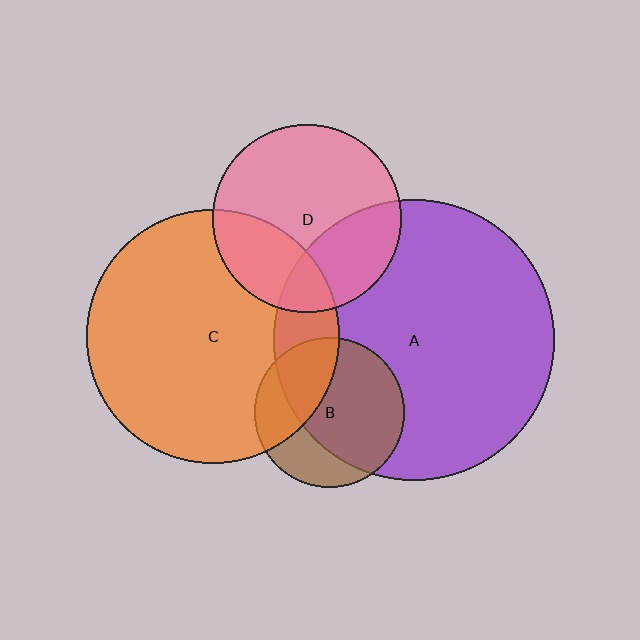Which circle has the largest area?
Circle A (purple).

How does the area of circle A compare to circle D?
Approximately 2.2 times.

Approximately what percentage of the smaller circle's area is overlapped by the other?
Approximately 30%.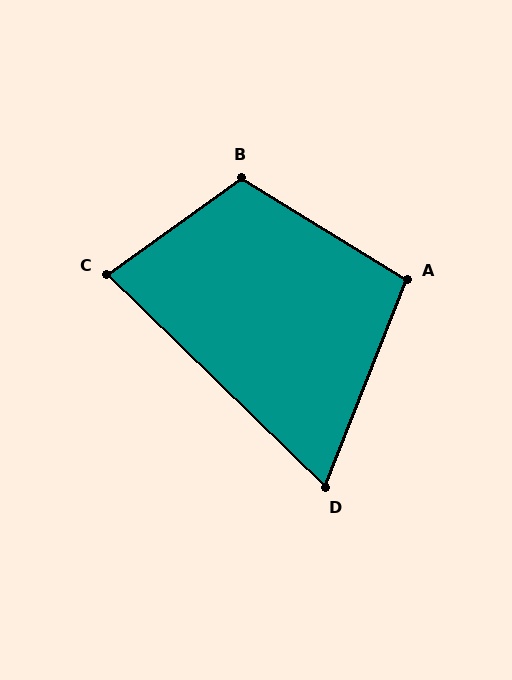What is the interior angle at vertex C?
Approximately 80 degrees (acute).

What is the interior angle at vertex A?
Approximately 100 degrees (obtuse).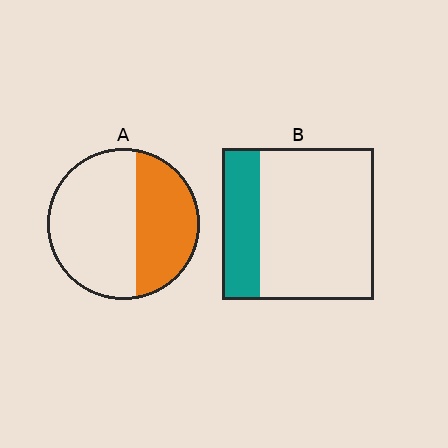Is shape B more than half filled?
No.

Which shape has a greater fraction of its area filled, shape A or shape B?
Shape A.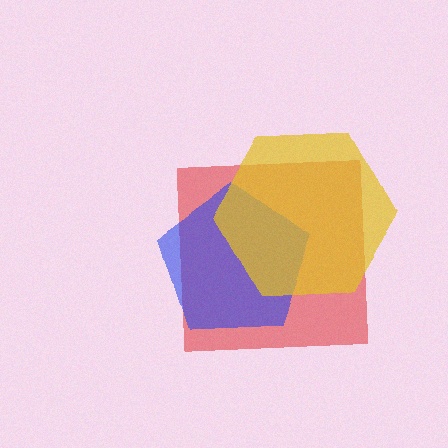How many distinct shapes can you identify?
There are 3 distinct shapes: a red square, a blue pentagon, a yellow hexagon.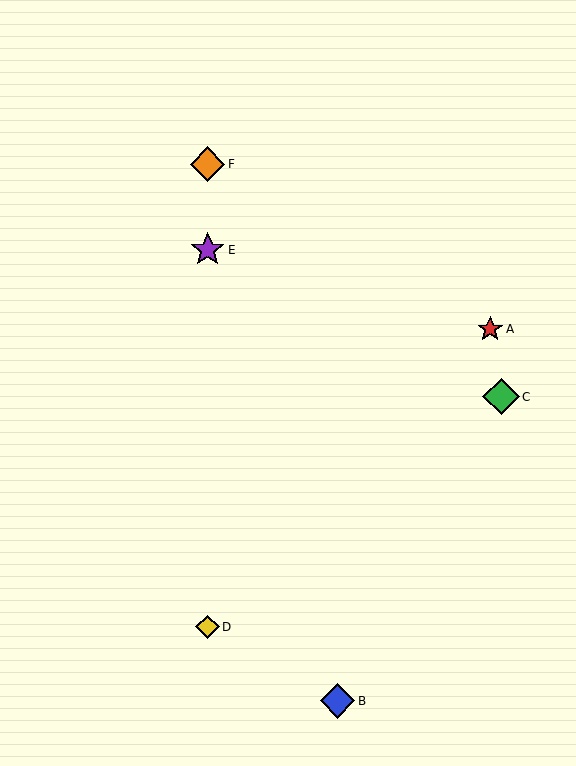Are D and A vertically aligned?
No, D is at x≈208 and A is at x≈490.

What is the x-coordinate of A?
Object A is at x≈490.